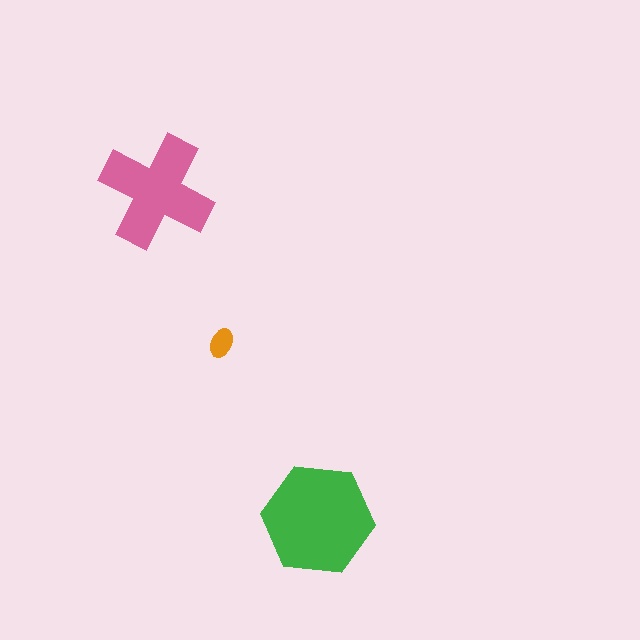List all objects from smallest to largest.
The orange ellipse, the pink cross, the green hexagon.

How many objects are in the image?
There are 3 objects in the image.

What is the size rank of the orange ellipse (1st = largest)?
3rd.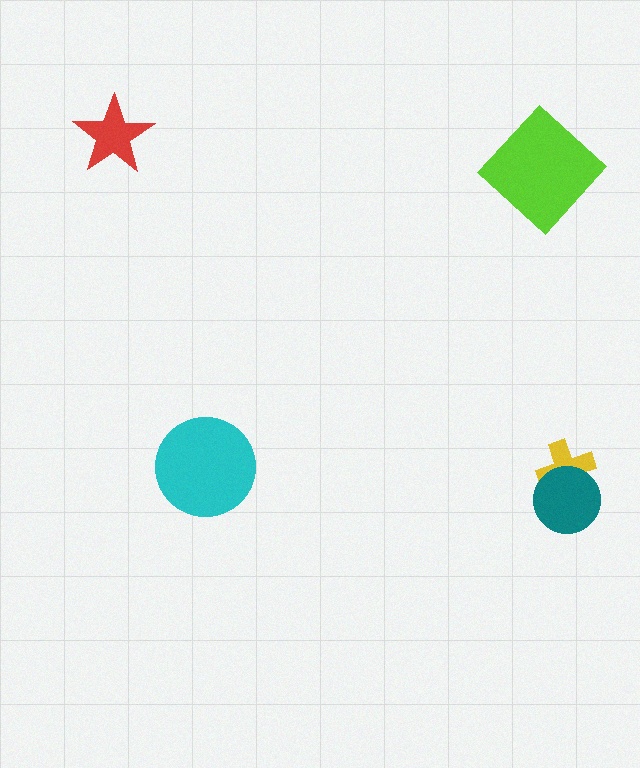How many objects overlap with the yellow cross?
1 object overlaps with the yellow cross.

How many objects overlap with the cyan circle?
0 objects overlap with the cyan circle.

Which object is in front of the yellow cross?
The teal circle is in front of the yellow cross.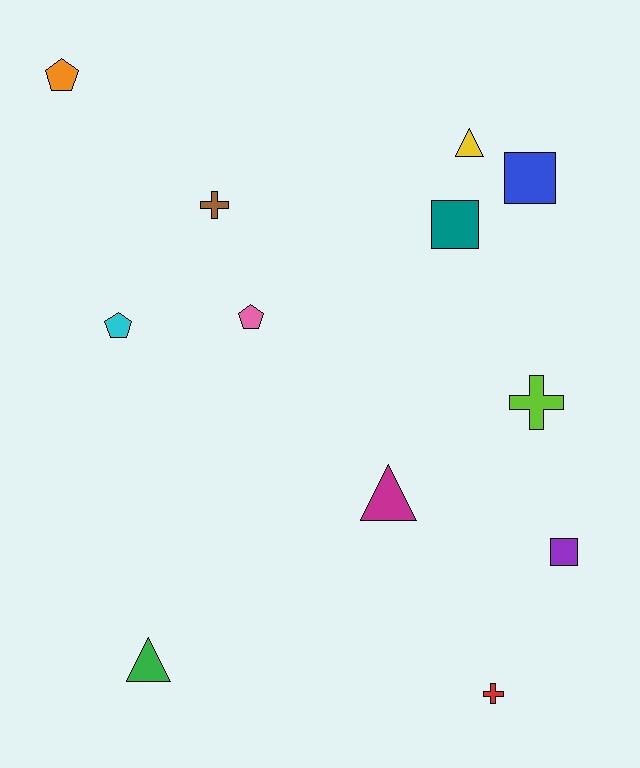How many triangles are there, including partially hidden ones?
There are 3 triangles.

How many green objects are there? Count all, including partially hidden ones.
There is 1 green object.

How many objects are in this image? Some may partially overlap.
There are 12 objects.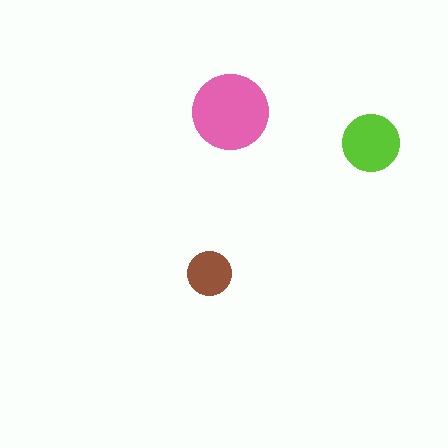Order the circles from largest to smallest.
the pink one, the lime one, the brown one.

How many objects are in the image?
There are 3 objects in the image.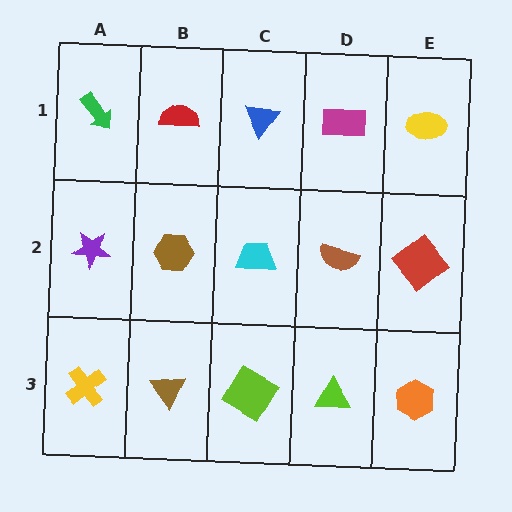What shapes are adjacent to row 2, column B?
A red semicircle (row 1, column B), a brown triangle (row 3, column B), a purple star (row 2, column A), a cyan trapezoid (row 2, column C).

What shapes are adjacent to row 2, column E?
A yellow ellipse (row 1, column E), an orange hexagon (row 3, column E), a brown semicircle (row 2, column D).